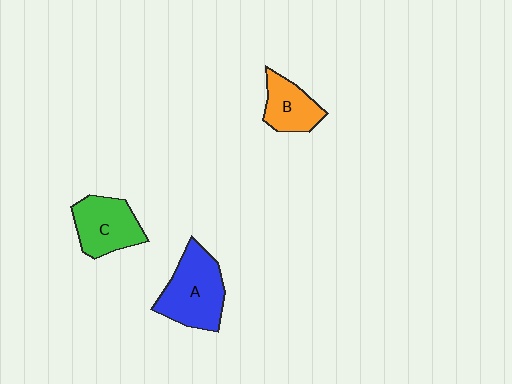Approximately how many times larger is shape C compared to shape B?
Approximately 1.3 times.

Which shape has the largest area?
Shape A (blue).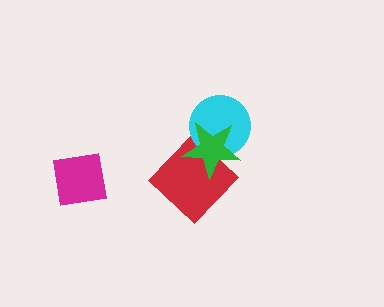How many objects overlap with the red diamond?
2 objects overlap with the red diamond.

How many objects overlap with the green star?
2 objects overlap with the green star.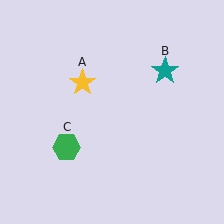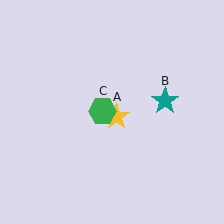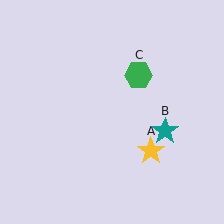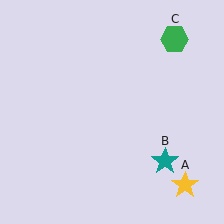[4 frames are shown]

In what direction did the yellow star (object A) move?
The yellow star (object A) moved down and to the right.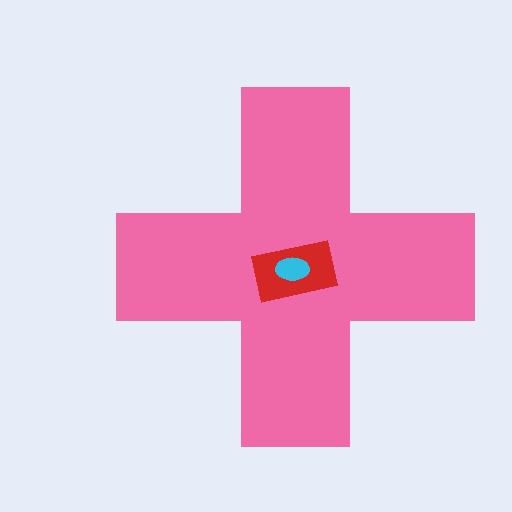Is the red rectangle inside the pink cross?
Yes.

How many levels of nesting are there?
3.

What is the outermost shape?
The pink cross.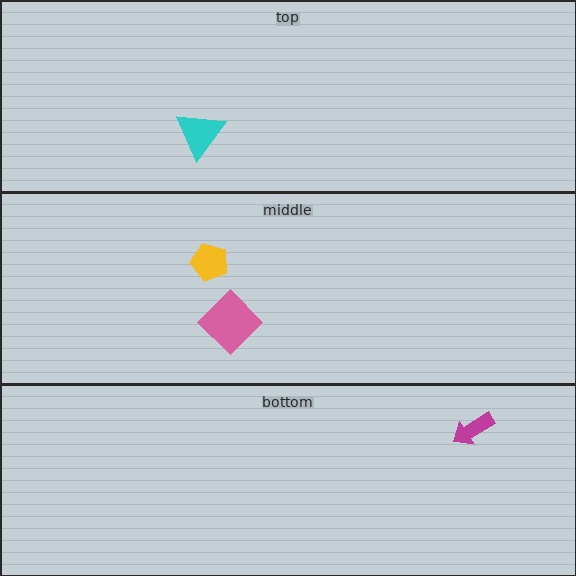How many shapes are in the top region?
1.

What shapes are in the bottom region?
The magenta arrow.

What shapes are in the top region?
The cyan triangle.